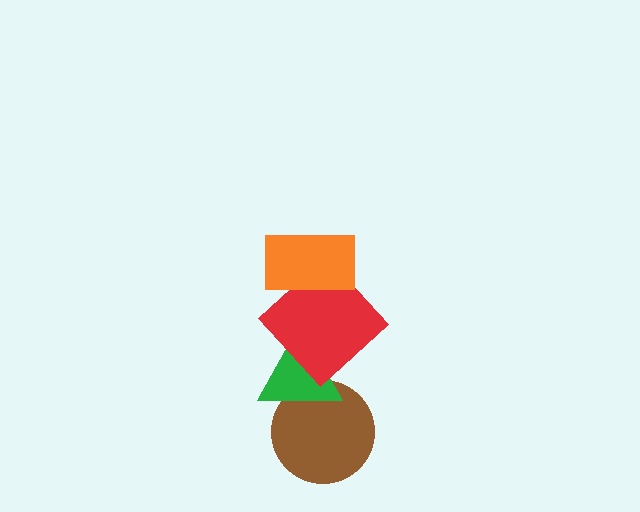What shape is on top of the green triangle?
The red diamond is on top of the green triangle.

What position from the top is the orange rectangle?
The orange rectangle is 1st from the top.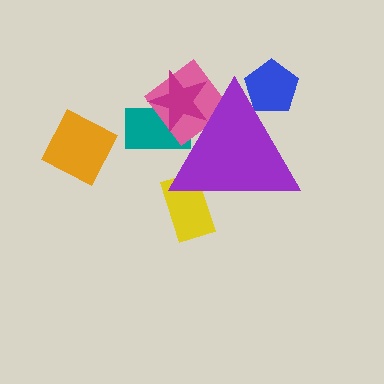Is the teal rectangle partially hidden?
Yes, the teal rectangle is partially hidden behind the purple triangle.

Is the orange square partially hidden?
No, the orange square is fully visible.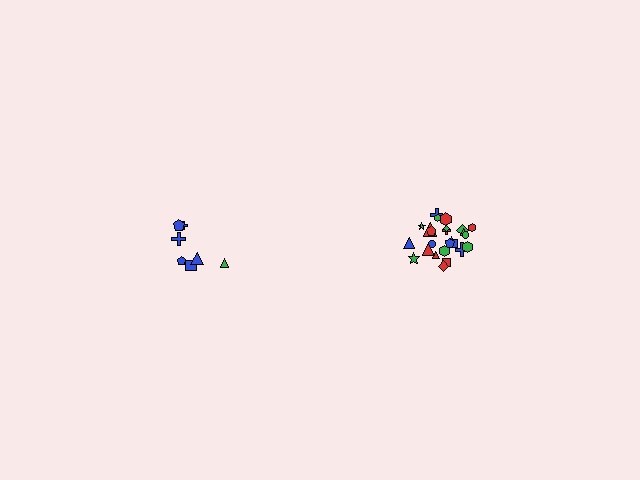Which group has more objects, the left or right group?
The right group.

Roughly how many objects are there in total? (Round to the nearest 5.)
Roughly 30 objects in total.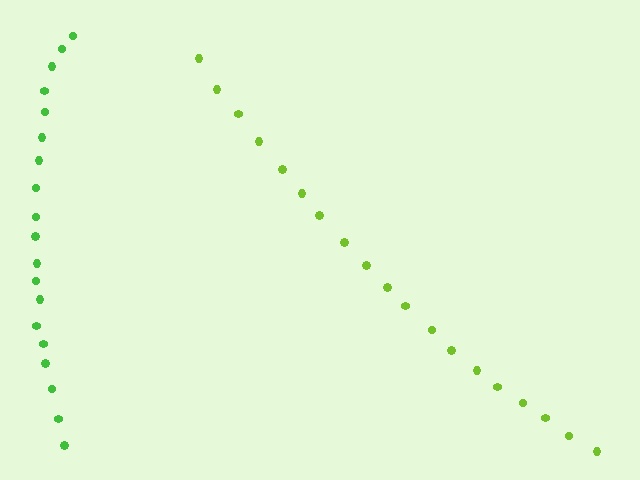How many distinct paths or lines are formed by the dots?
There are 2 distinct paths.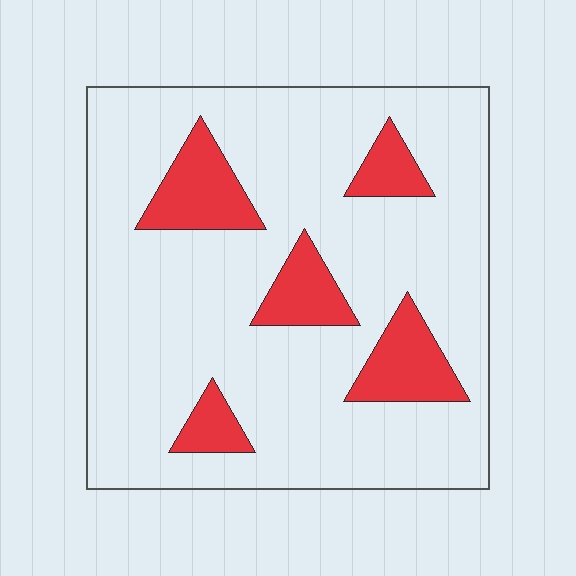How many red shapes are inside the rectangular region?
5.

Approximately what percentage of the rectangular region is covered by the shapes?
Approximately 15%.